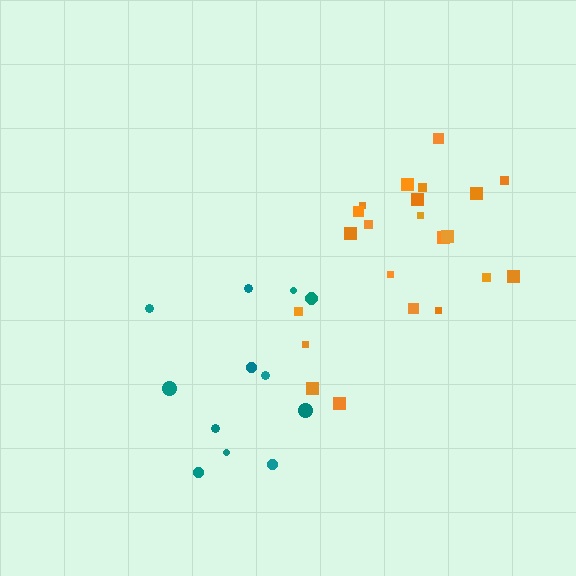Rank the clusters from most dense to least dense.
teal, orange.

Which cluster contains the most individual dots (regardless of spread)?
Orange (22).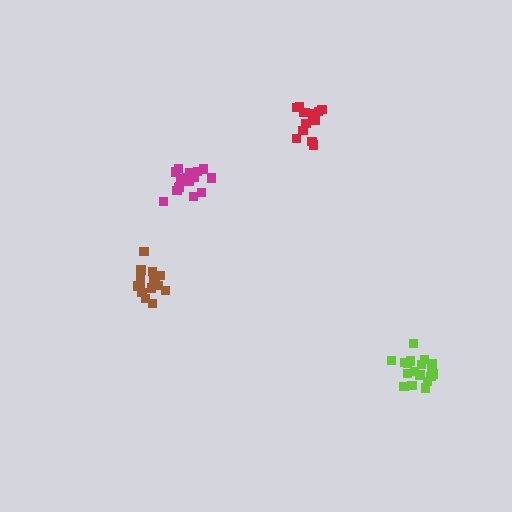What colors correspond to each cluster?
The clusters are colored: magenta, brown, lime, red.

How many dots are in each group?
Group 1: 17 dots, Group 2: 16 dots, Group 3: 18 dots, Group 4: 13 dots (64 total).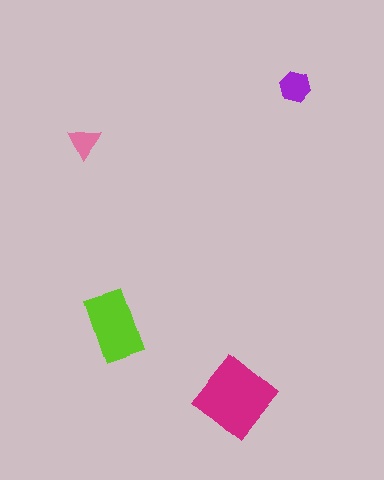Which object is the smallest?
The pink triangle.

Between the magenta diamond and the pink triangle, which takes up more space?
The magenta diamond.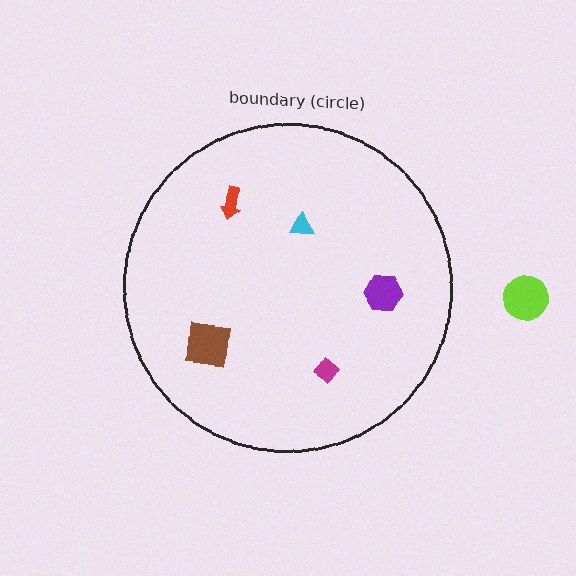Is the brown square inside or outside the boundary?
Inside.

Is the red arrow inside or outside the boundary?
Inside.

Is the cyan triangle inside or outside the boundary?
Inside.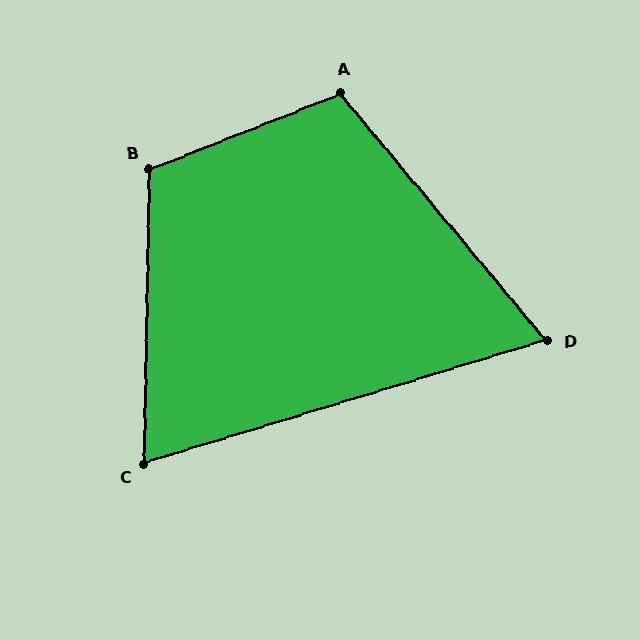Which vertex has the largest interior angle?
B, at approximately 113 degrees.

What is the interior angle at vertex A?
Approximately 108 degrees (obtuse).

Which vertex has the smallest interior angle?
D, at approximately 67 degrees.